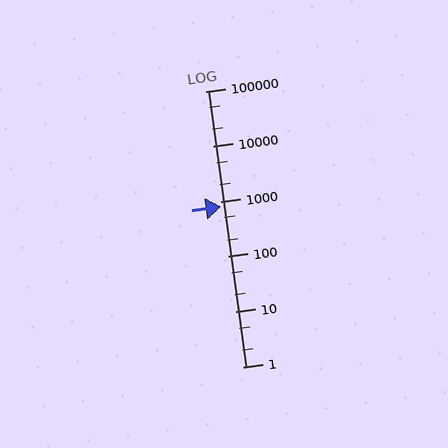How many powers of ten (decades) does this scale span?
The scale spans 5 decades, from 1 to 100000.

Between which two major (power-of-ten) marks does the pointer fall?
The pointer is between 100 and 1000.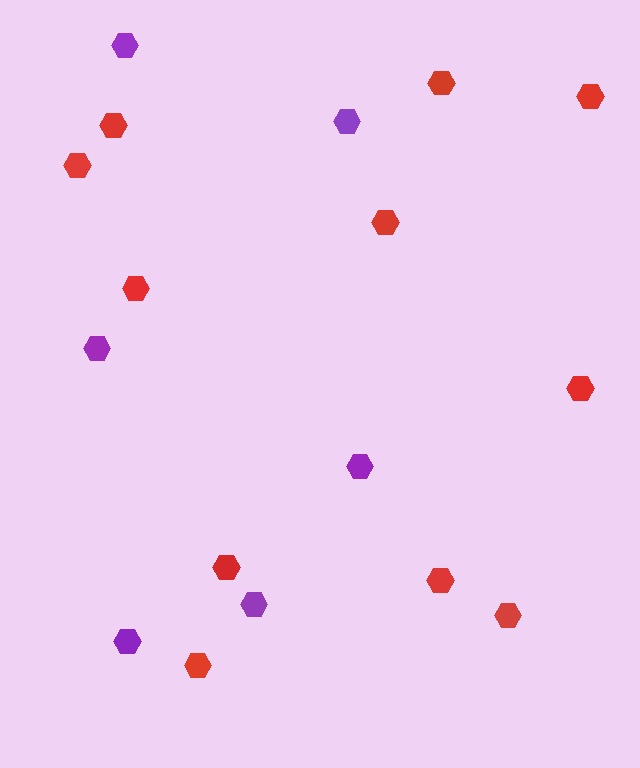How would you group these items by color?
There are 2 groups: one group of red hexagons (11) and one group of purple hexagons (6).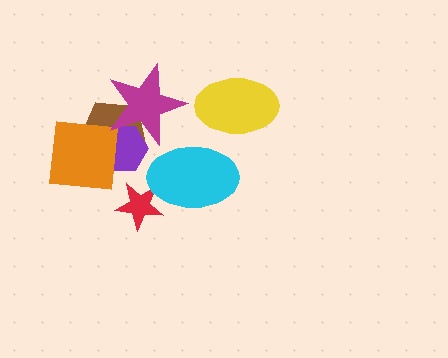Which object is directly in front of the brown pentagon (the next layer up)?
The purple hexagon is directly in front of the brown pentagon.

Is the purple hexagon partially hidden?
Yes, it is partially covered by another shape.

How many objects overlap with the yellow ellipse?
0 objects overlap with the yellow ellipse.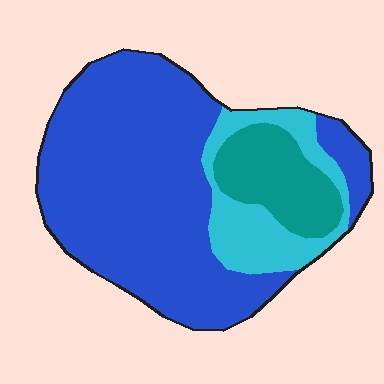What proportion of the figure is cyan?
Cyan takes up about one sixth (1/6) of the figure.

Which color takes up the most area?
Blue, at roughly 70%.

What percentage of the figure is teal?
Teal covers about 15% of the figure.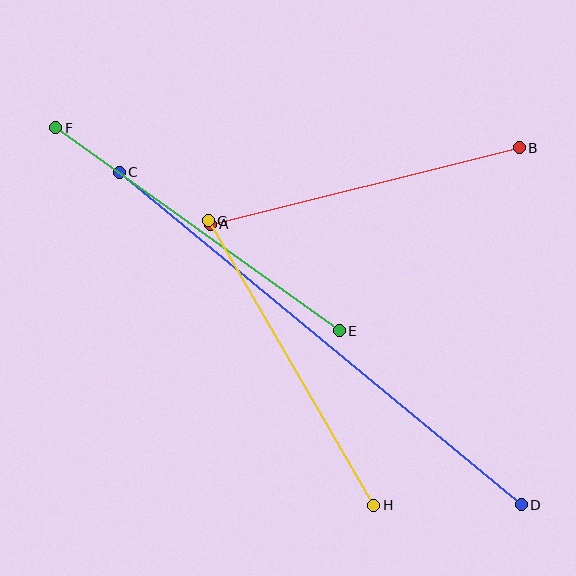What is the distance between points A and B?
The distance is approximately 318 pixels.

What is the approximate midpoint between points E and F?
The midpoint is at approximately (198, 229) pixels.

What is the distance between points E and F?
The distance is approximately 349 pixels.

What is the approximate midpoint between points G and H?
The midpoint is at approximately (291, 363) pixels.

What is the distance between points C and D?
The distance is approximately 522 pixels.